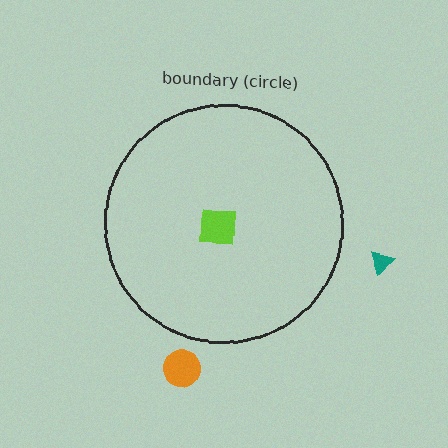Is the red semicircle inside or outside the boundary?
Inside.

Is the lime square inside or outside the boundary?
Inside.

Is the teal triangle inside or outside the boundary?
Outside.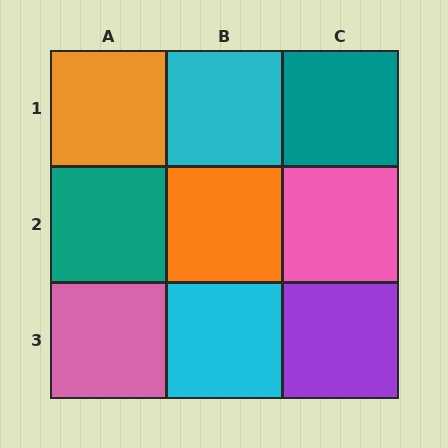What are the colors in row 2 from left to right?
Teal, orange, pink.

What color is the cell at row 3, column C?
Purple.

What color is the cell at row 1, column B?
Cyan.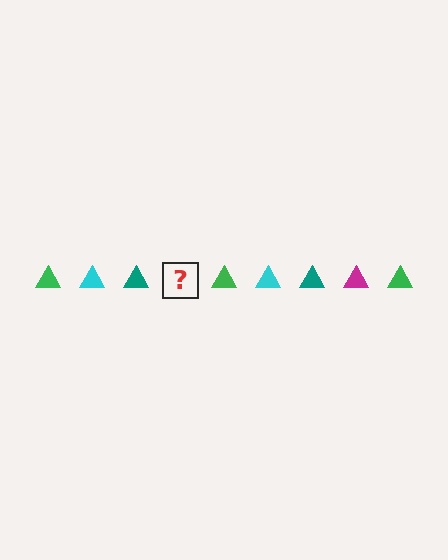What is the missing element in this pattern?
The missing element is a magenta triangle.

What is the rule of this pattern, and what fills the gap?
The rule is that the pattern cycles through green, cyan, teal, magenta triangles. The gap should be filled with a magenta triangle.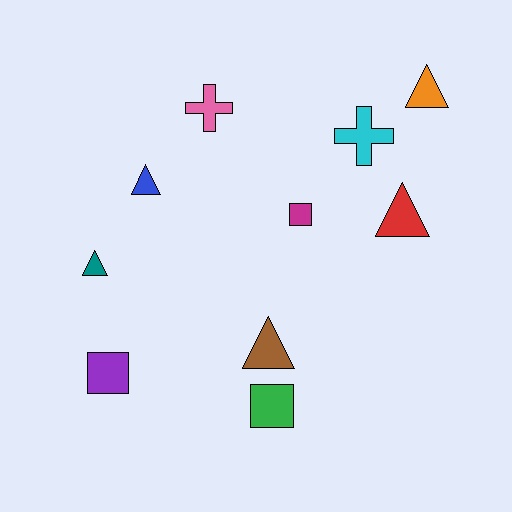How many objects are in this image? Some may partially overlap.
There are 10 objects.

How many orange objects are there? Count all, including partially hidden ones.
There is 1 orange object.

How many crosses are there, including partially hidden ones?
There are 2 crosses.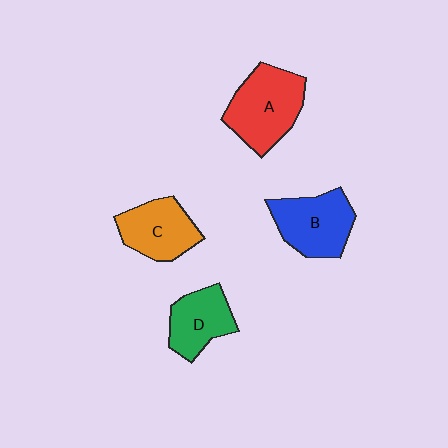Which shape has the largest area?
Shape A (red).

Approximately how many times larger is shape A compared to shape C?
Approximately 1.3 times.